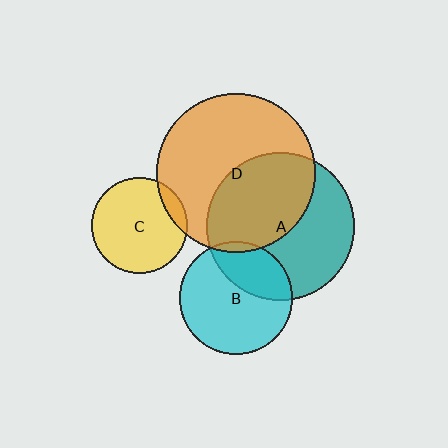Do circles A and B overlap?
Yes.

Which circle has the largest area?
Circle D (orange).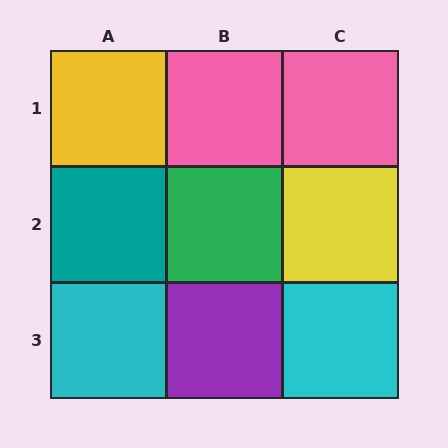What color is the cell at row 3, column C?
Cyan.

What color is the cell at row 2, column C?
Yellow.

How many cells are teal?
1 cell is teal.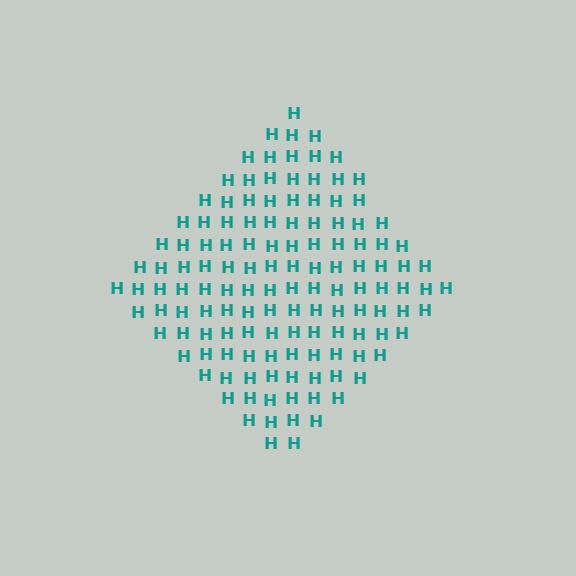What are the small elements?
The small elements are letter H's.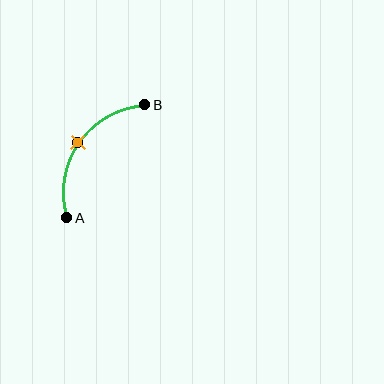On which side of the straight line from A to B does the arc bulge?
The arc bulges above and to the left of the straight line connecting A and B.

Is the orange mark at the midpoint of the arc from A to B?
Yes. The orange mark lies on the arc at equal arc-length from both A and B — it is the arc midpoint.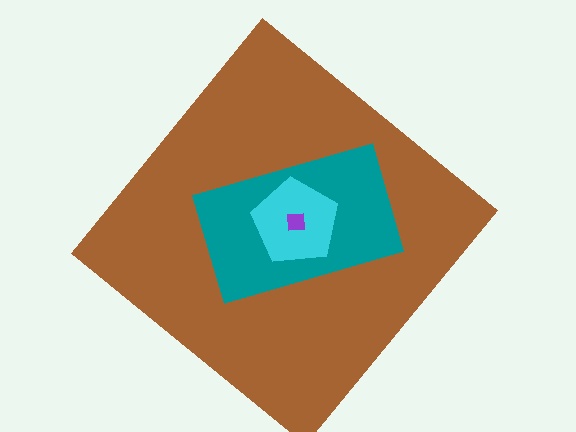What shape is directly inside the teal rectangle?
The cyan pentagon.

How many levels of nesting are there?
4.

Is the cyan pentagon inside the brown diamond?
Yes.